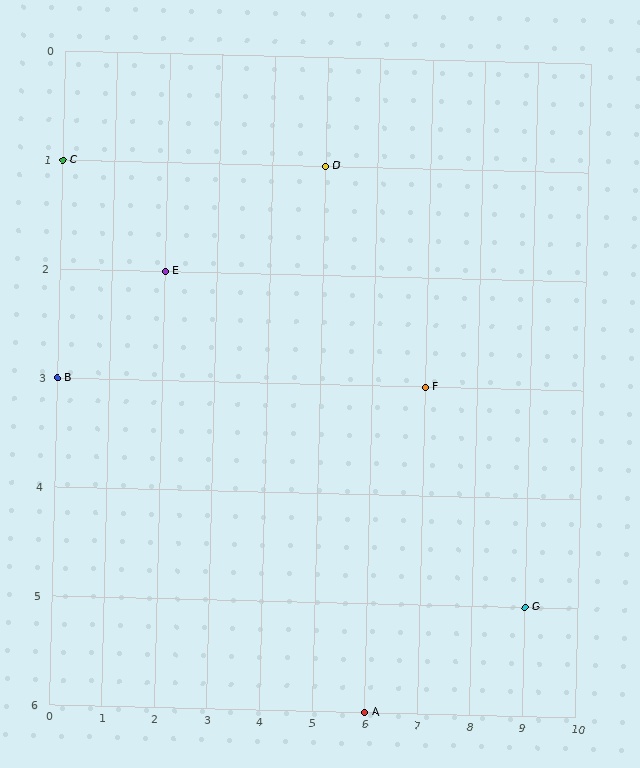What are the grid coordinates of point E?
Point E is at grid coordinates (2, 2).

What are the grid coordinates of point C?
Point C is at grid coordinates (0, 1).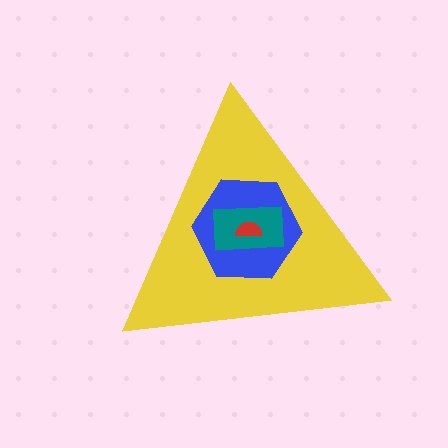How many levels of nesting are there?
4.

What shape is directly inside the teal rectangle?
The red semicircle.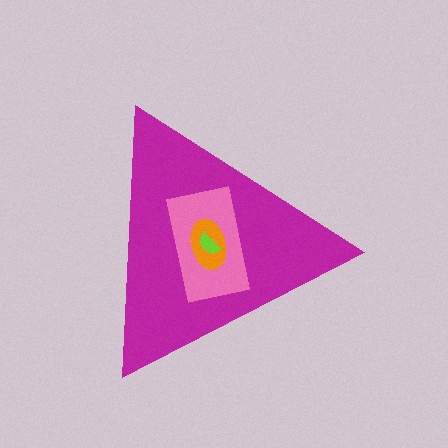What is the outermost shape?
The magenta triangle.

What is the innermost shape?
The lime semicircle.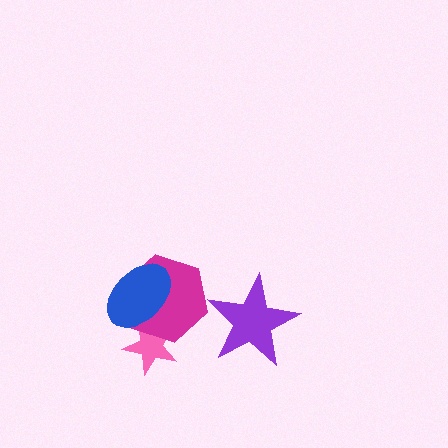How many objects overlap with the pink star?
2 objects overlap with the pink star.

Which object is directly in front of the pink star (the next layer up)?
The magenta hexagon is directly in front of the pink star.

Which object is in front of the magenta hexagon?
The blue ellipse is in front of the magenta hexagon.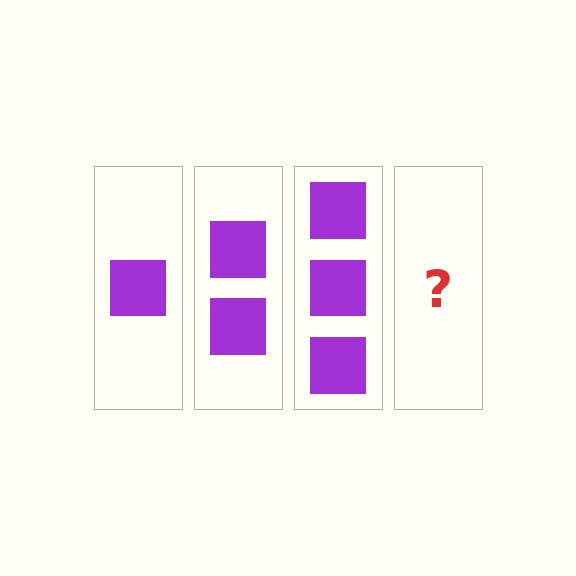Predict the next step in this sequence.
The next step is 4 squares.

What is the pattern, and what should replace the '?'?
The pattern is that each step adds one more square. The '?' should be 4 squares.